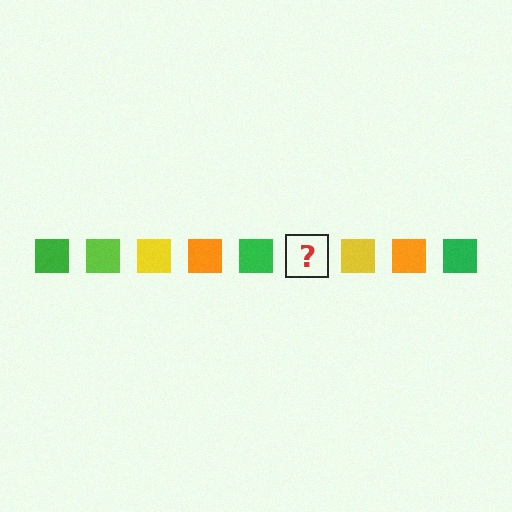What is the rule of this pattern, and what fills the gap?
The rule is that the pattern cycles through green, lime, yellow, orange squares. The gap should be filled with a lime square.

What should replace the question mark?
The question mark should be replaced with a lime square.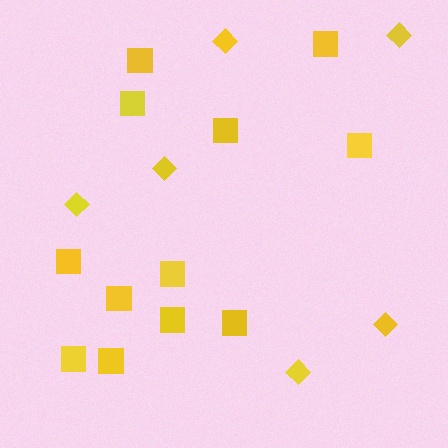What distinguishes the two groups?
There are 2 groups: one group of diamonds (6) and one group of squares (12).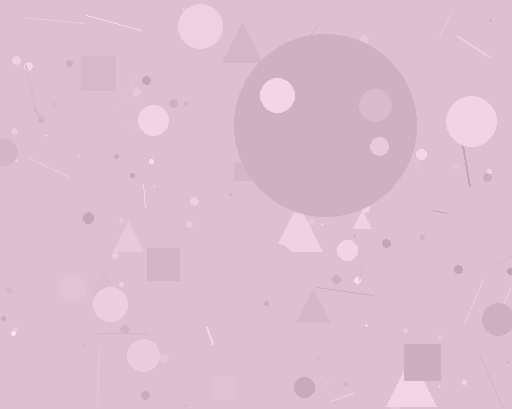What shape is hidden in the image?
A circle is hidden in the image.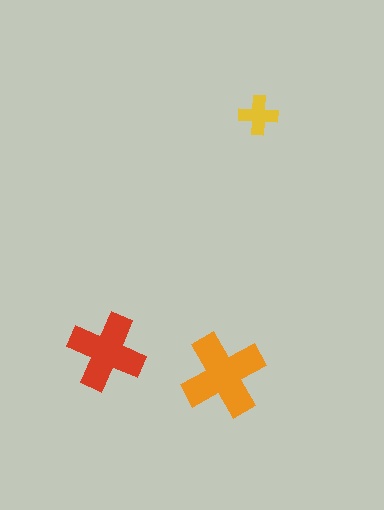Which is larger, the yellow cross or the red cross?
The red one.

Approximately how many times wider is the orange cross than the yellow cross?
About 2 times wider.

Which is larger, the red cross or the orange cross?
The orange one.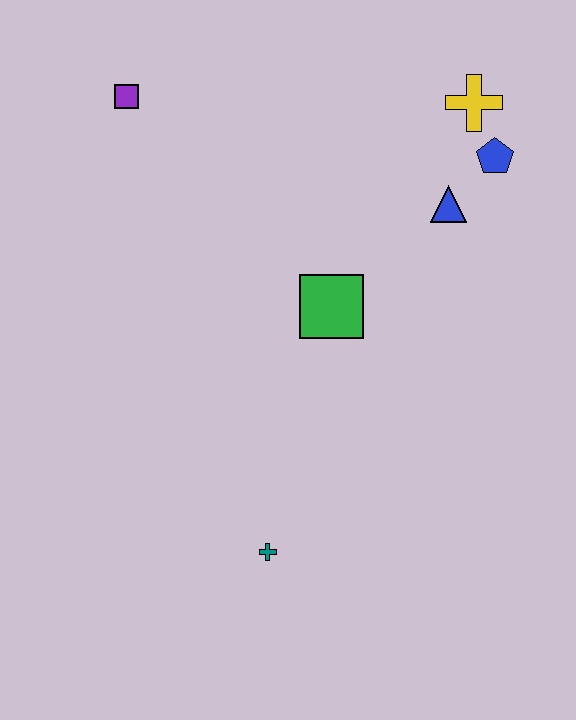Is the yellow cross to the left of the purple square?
No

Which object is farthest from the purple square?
The teal cross is farthest from the purple square.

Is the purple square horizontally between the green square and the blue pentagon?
No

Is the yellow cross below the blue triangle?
No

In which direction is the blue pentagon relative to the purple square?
The blue pentagon is to the right of the purple square.